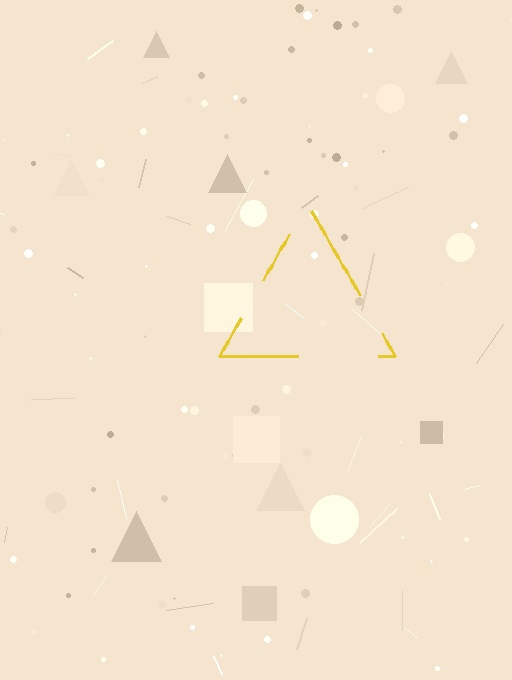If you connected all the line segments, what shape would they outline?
They would outline a triangle.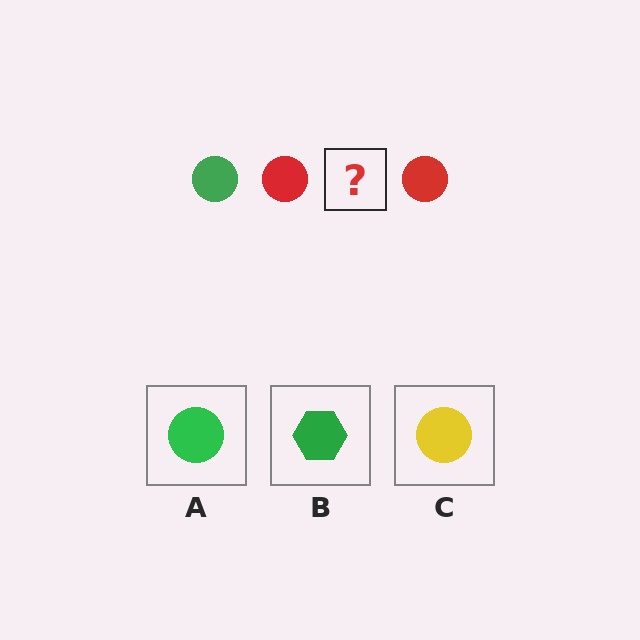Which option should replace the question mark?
Option A.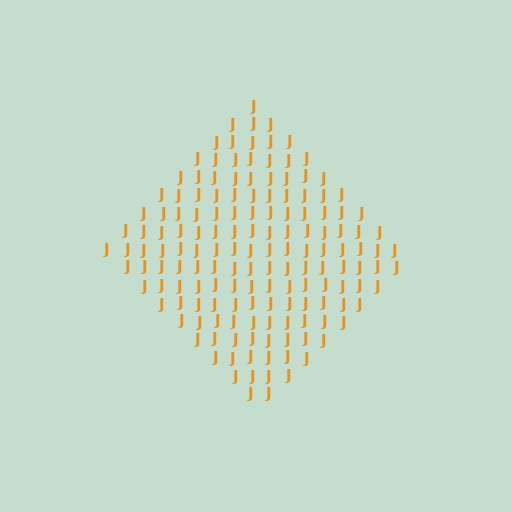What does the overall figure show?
The overall figure shows a diamond.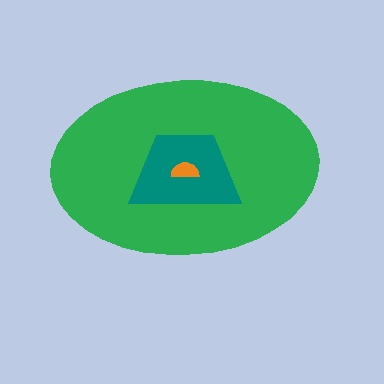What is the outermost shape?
The green ellipse.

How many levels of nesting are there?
3.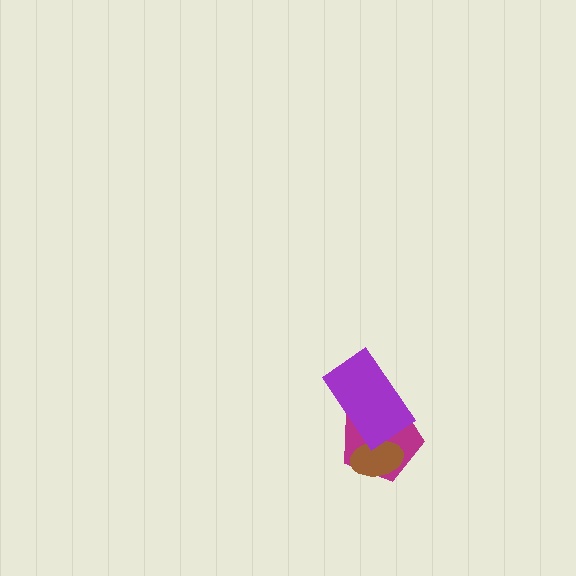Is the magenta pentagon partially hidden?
Yes, it is partially covered by another shape.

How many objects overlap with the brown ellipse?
2 objects overlap with the brown ellipse.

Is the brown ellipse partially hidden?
Yes, it is partially covered by another shape.